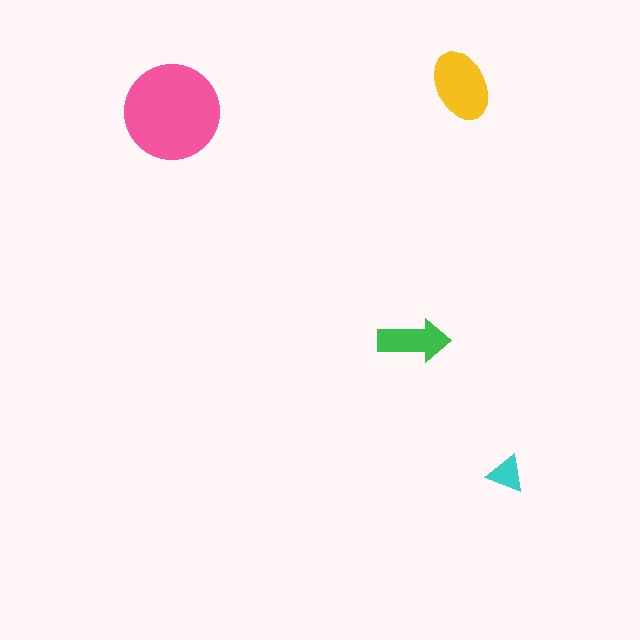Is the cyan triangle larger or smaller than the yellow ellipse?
Smaller.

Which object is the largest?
The pink circle.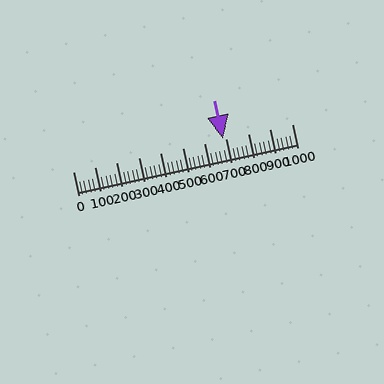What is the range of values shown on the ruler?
The ruler shows values from 0 to 1000.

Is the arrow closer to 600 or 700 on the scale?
The arrow is closer to 700.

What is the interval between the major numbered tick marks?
The major tick marks are spaced 100 units apart.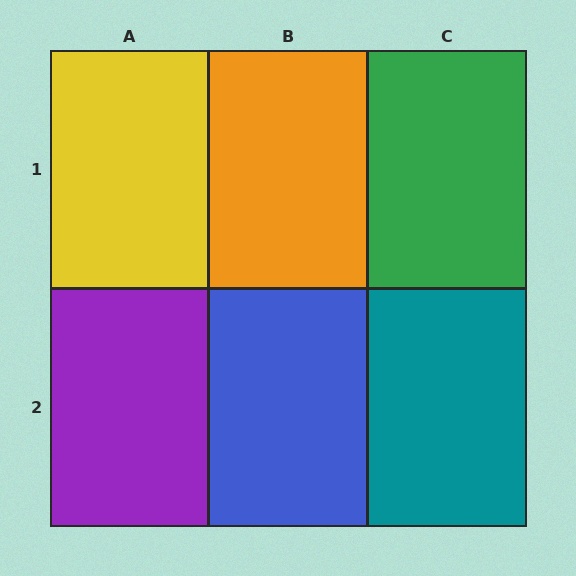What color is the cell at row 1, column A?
Yellow.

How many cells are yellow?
1 cell is yellow.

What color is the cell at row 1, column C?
Green.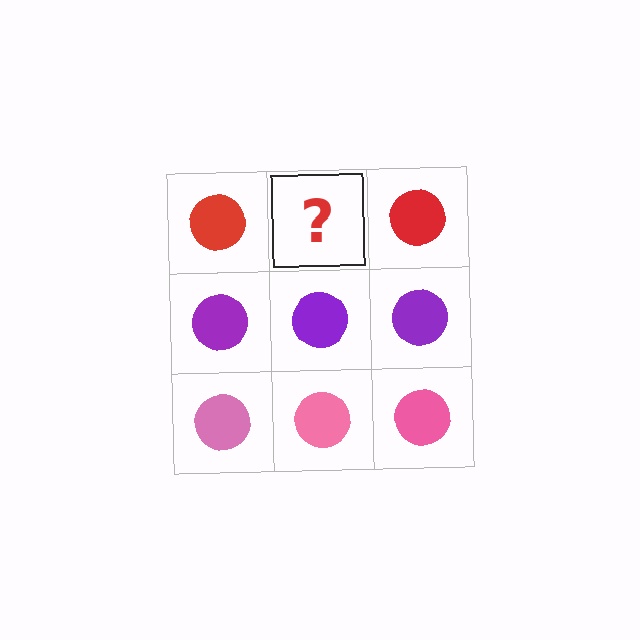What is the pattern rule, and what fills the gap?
The rule is that each row has a consistent color. The gap should be filled with a red circle.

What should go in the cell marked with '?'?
The missing cell should contain a red circle.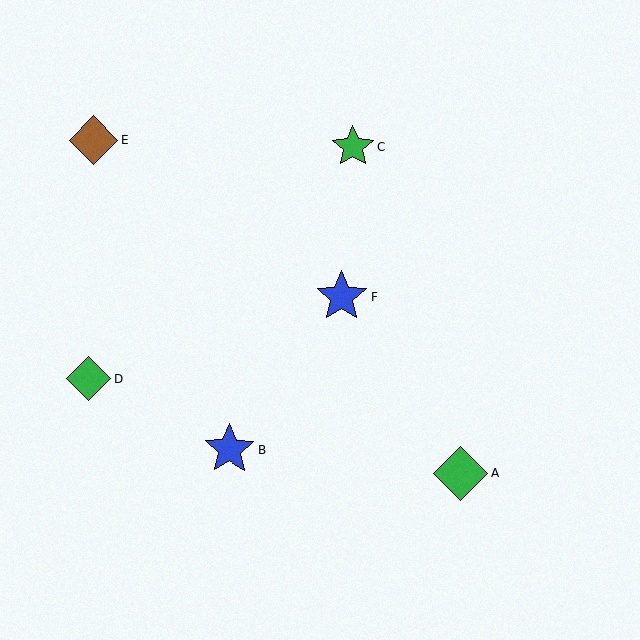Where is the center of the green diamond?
The center of the green diamond is at (88, 378).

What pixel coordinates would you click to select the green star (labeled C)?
Click at (353, 147) to select the green star C.